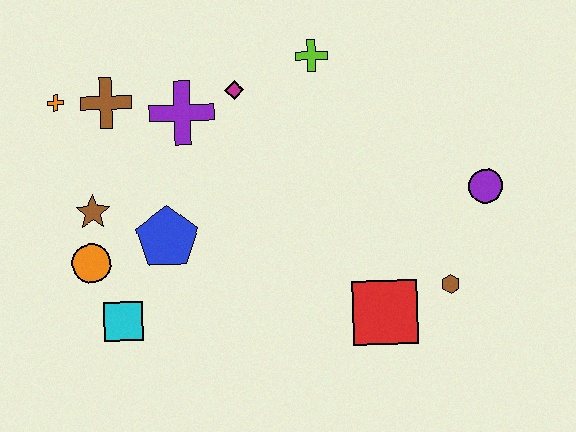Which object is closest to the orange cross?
The brown cross is closest to the orange cross.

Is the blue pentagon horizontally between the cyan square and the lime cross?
Yes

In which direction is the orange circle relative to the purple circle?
The orange circle is to the left of the purple circle.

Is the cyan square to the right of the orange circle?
Yes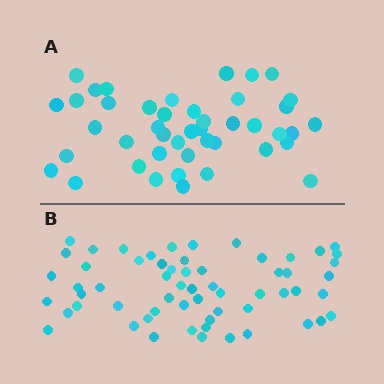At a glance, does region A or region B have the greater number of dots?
Region B (the bottom region) has more dots.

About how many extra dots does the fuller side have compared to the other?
Region B has approximately 15 more dots than region A.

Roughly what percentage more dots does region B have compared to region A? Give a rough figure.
About 35% more.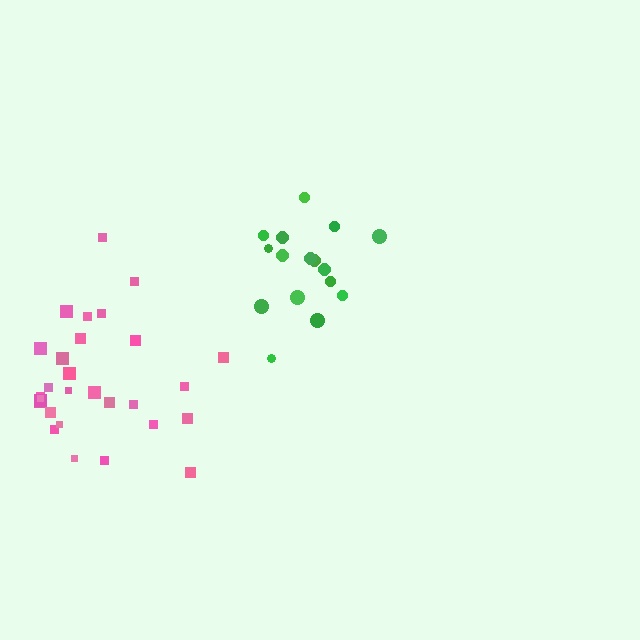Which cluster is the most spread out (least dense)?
Green.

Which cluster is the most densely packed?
Pink.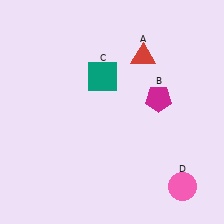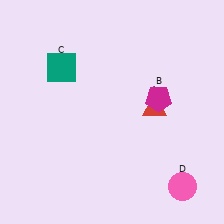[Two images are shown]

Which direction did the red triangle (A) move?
The red triangle (A) moved down.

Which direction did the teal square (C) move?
The teal square (C) moved left.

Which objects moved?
The objects that moved are: the red triangle (A), the teal square (C).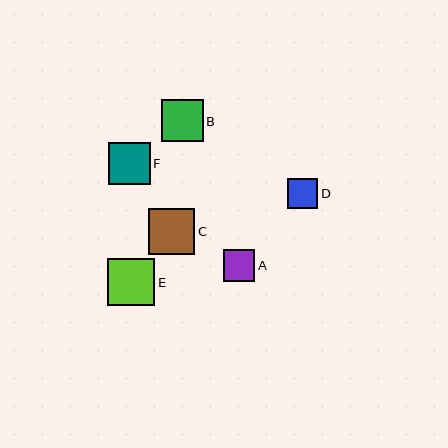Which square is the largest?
Square E is the largest with a size of approximately 47 pixels.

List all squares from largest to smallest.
From largest to smallest: E, C, B, F, A, D.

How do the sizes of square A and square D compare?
Square A and square D are approximately the same size.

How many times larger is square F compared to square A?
Square F is approximately 1.3 times the size of square A.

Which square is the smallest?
Square D is the smallest with a size of approximately 30 pixels.